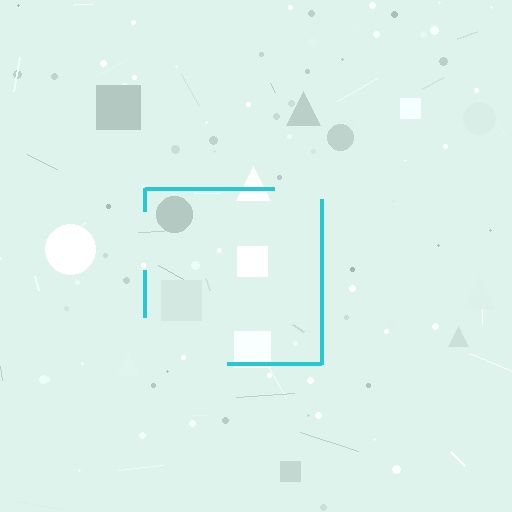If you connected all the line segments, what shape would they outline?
They would outline a square.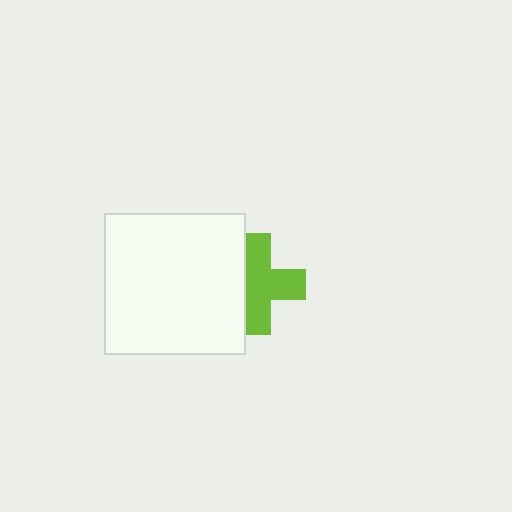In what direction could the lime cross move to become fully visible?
The lime cross could move right. That would shift it out from behind the white square entirely.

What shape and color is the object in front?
The object in front is a white square.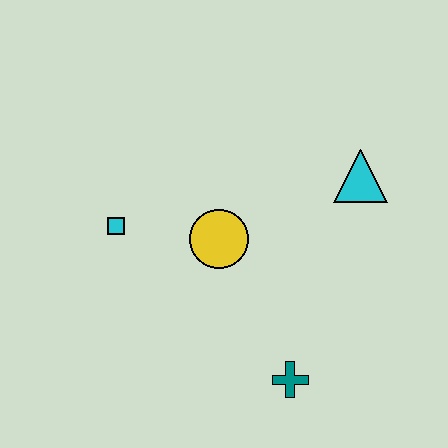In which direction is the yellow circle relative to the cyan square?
The yellow circle is to the right of the cyan square.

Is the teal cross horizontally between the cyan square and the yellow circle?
No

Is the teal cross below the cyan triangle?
Yes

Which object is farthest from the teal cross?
The cyan square is farthest from the teal cross.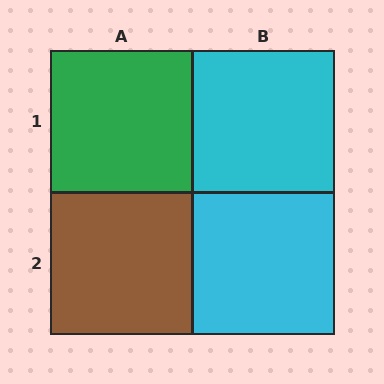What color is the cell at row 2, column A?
Brown.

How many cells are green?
1 cell is green.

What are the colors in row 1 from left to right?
Green, cyan.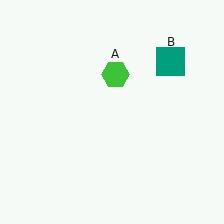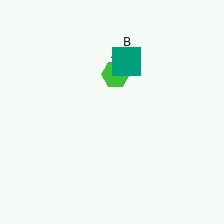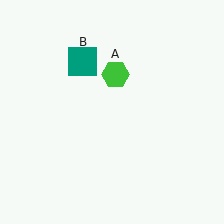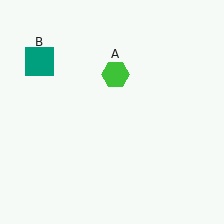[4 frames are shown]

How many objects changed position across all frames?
1 object changed position: teal square (object B).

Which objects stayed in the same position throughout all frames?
Green hexagon (object A) remained stationary.